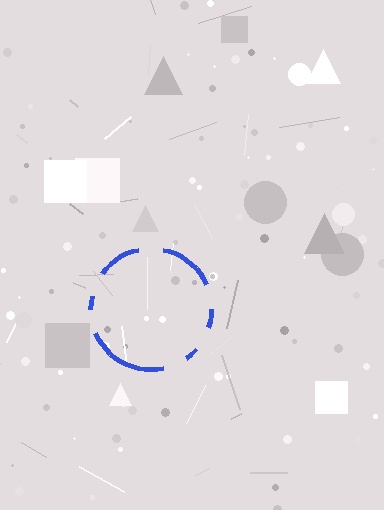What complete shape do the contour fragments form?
The contour fragments form a circle.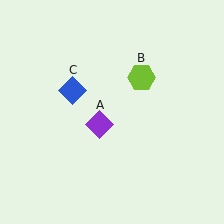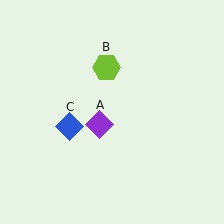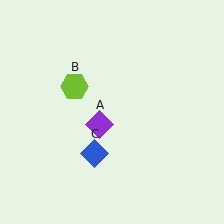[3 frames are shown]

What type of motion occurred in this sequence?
The lime hexagon (object B), blue diamond (object C) rotated counterclockwise around the center of the scene.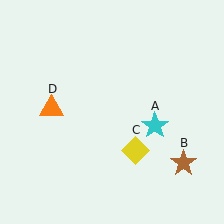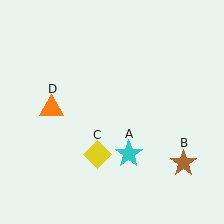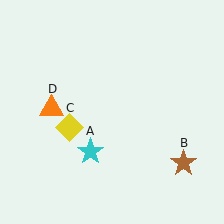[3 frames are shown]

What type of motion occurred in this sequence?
The cyan star (object A), yellow diamond (object C) rotated clockwise around the center of the scene.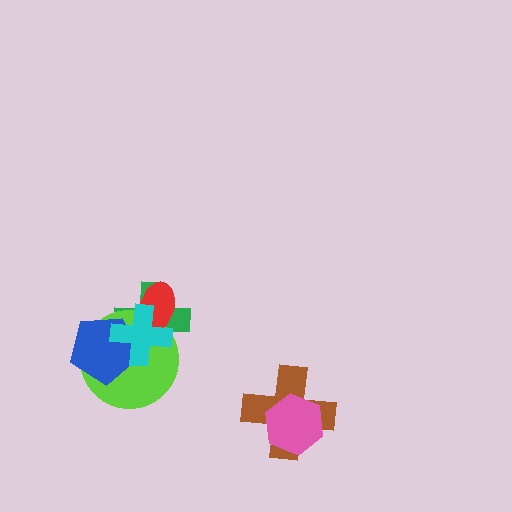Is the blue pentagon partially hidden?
Yes, it is partially covered by another shape.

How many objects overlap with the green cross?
4 objects overlap with the green cross.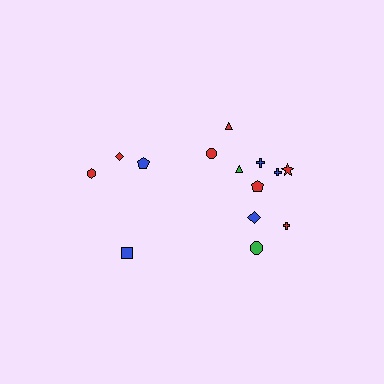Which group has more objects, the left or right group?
The right group.